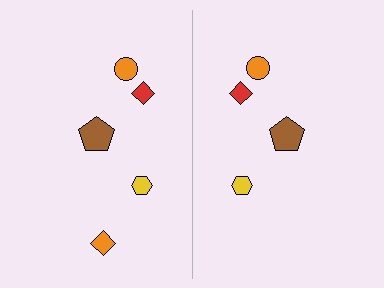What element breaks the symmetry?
A orange diamond is missing from the right side.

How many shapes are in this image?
There are 9 shapes in this image.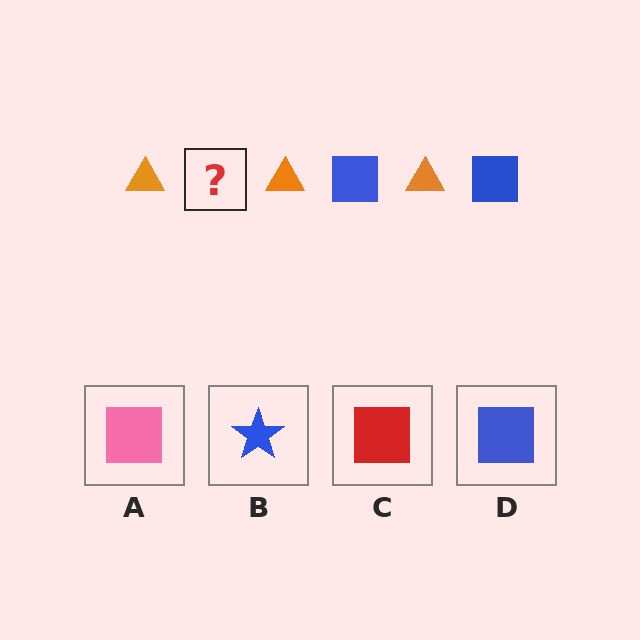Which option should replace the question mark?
Option D.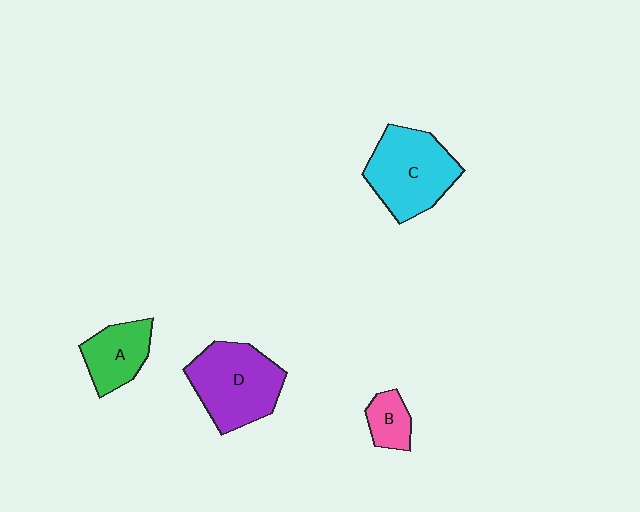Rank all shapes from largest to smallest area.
From largest to smallest: D (purple), C (cyan), A (green), B (pink).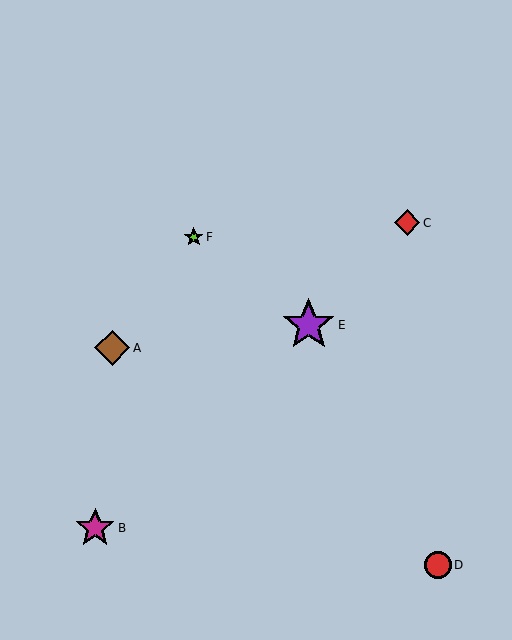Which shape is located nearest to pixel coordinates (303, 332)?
The purple star (labeled E) at (309, 325) is nearest to that location.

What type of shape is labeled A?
Shape A is a brown diamond.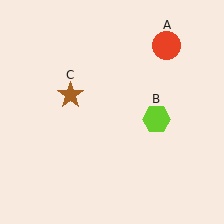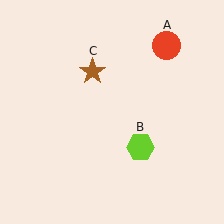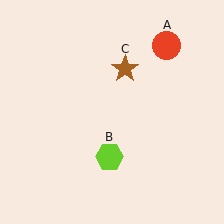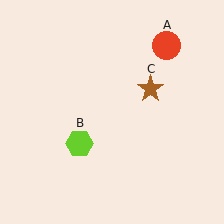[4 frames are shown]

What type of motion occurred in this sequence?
The lime hexagon (object B), brown star (object C) rotated clockwise around the center of the scene.